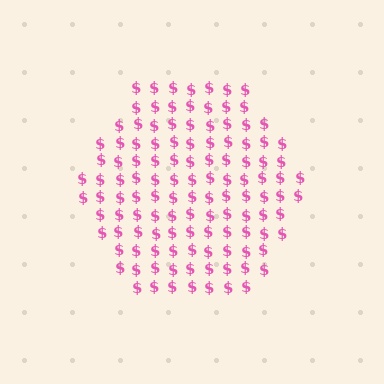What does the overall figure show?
The overall figure shows a hexagon.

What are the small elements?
The small elements are dollar signs.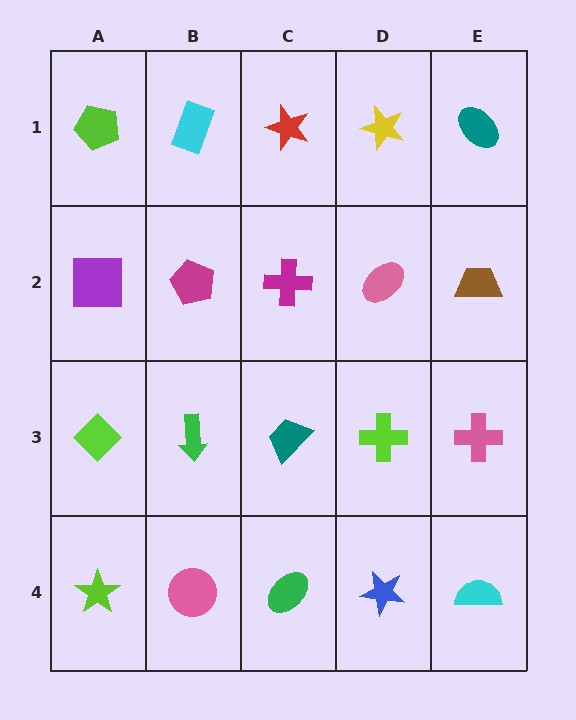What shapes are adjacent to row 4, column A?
A lime diamond (row 3, column A), a pink circle (row 4, column B).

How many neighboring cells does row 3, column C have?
4.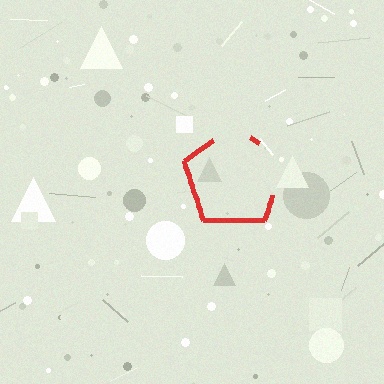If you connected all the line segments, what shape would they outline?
They would outline a pentagon.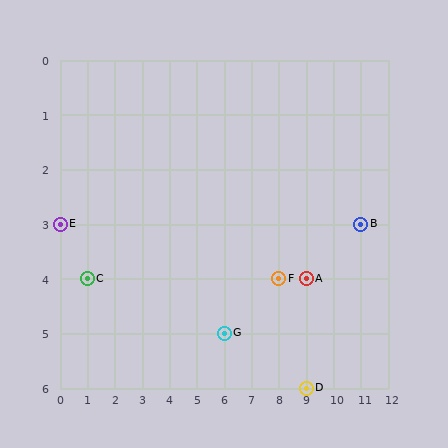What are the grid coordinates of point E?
Point E is at grid coordinates (0, 3).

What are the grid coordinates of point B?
Point B is at grid coordinates (11, 3).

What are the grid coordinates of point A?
Point A is at grid coordinates (9, 4).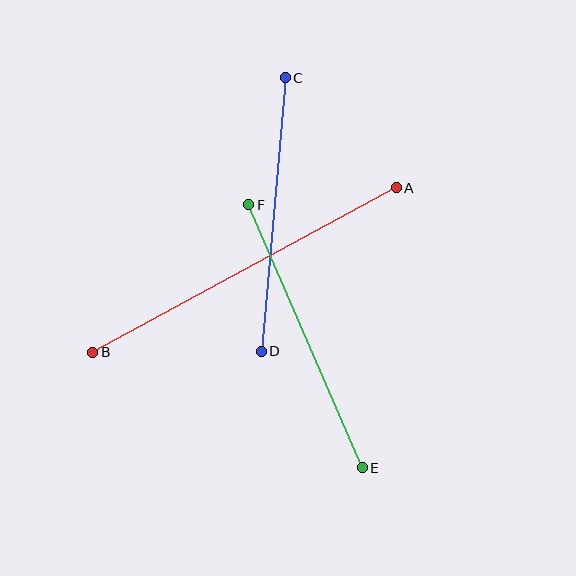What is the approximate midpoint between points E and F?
The midpoint is at approximately (305, 336) pixels.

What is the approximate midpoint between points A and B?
The midpoint is at approximately (245, 270) pixels.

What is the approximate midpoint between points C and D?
The midpoint is at approximately (273, 214) pixels.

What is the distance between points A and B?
The distance is approximately 345 pixels.